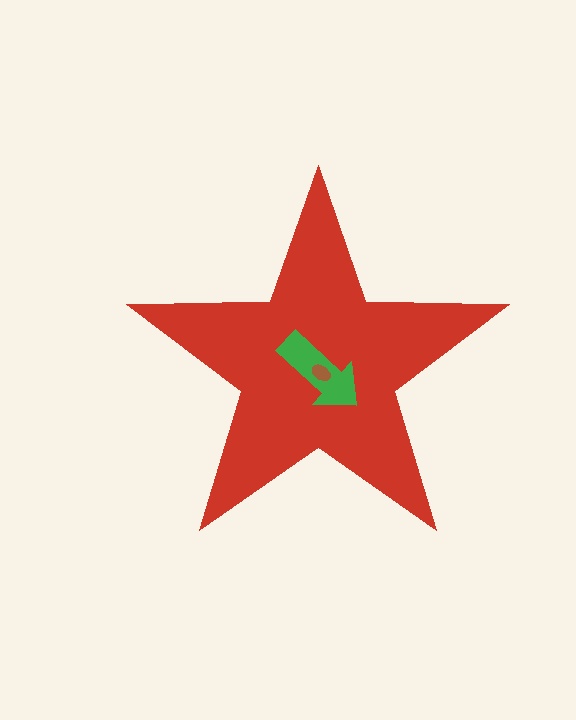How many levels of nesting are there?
3.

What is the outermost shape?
The red star.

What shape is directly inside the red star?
The green arrow.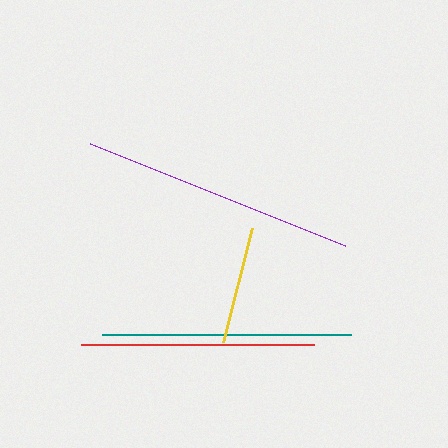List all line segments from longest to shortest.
From longest to shortest: purple, teal, red, yellow.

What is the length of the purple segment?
The purple segment is approximately 274 pixels long.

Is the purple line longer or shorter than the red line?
The purple line is longer than the red line.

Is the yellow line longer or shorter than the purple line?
The purple line is longer than the yellow line.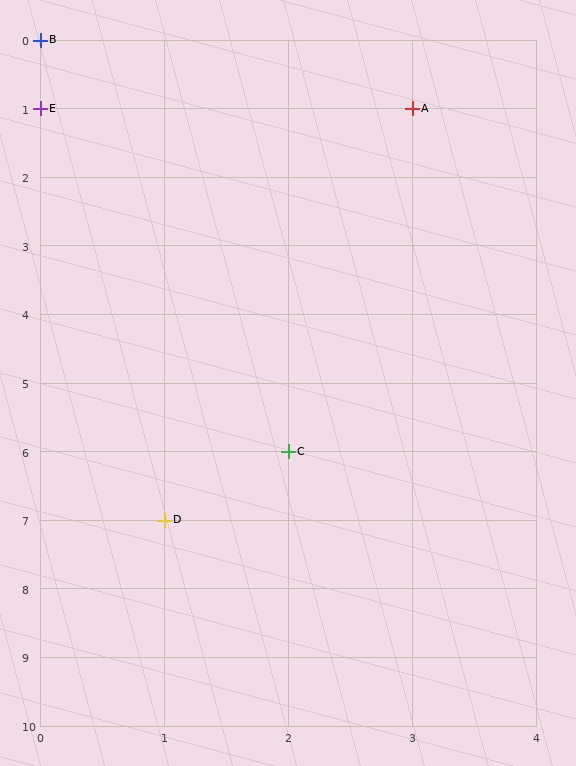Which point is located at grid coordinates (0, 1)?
Point E is at (0, 1).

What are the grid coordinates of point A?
Point A is at grid coordinates (3, 1).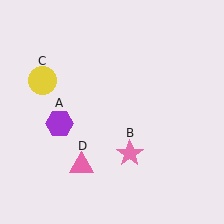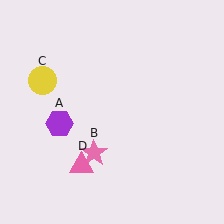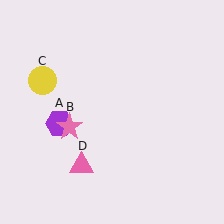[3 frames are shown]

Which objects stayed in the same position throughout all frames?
Purple hexagon (object A) and yellow circle (object C) and pink triangle (object D) remained stationary.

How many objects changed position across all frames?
1 object changed position: pink star (object B).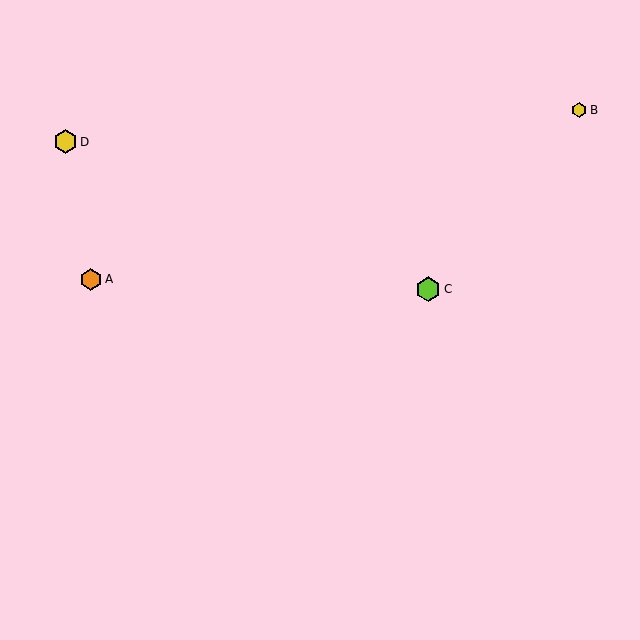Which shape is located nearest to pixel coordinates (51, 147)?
The yellow hexagon (labeled D) at (65, 142) is nearest to that location.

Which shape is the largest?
The lime hexagon (labeled C) is the largest.